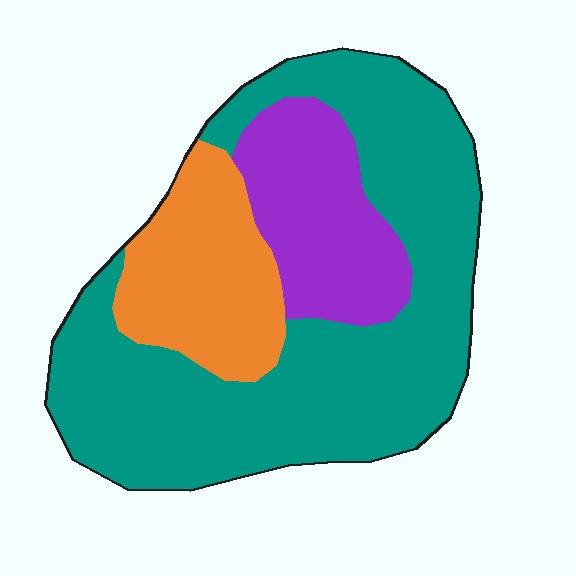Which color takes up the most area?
Teal, at roughly 60%.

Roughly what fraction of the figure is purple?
Purple takes up less than a quarter of the figure.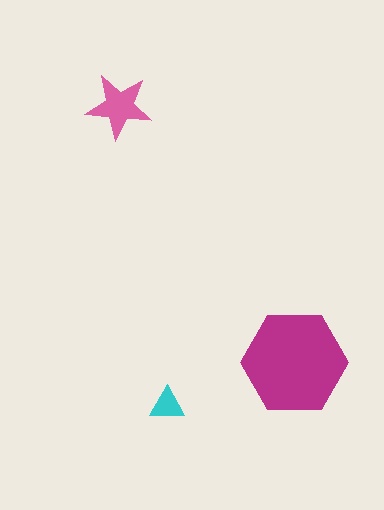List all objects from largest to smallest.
The magenta hexagon, the pink star, the cyan triangle.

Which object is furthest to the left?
The pink star is leftmost.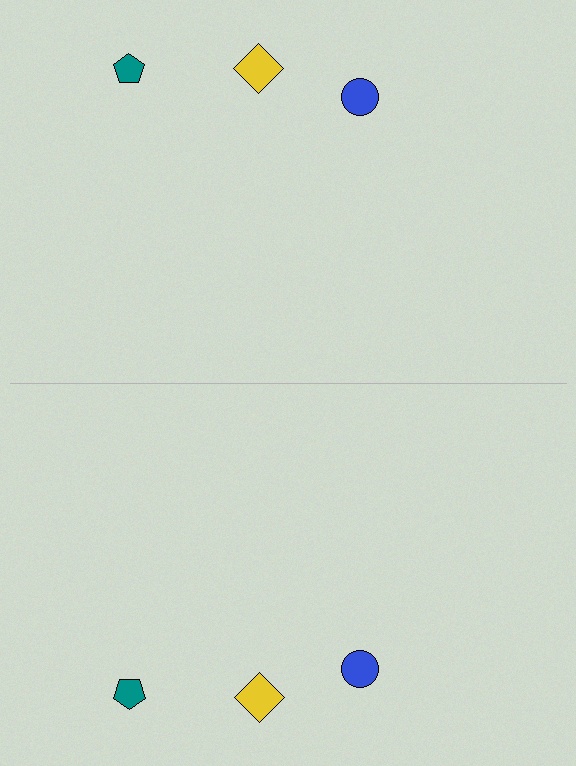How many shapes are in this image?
There are 6 shapes in this image.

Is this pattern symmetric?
Yes, this pattern has bilateral (reflection) symmetry.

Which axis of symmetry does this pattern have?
The pattern has a horizontal axis of symmetry running through the center of the image.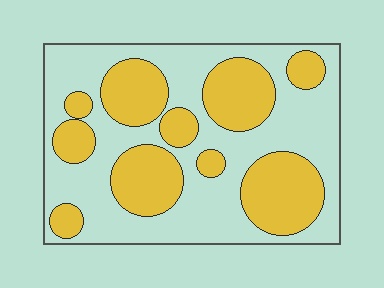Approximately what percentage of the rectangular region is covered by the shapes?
Approximately 40%.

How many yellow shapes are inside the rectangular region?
10.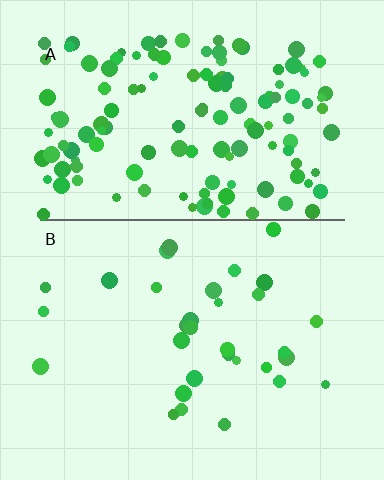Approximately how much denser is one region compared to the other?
Approximately 4.3× — region A over region B.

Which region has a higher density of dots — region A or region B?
A (the top).